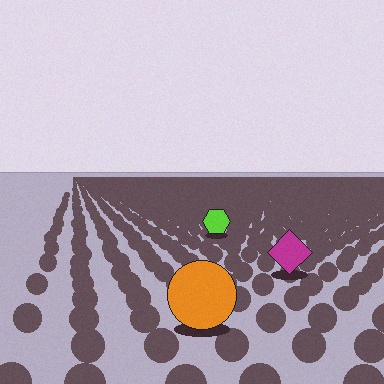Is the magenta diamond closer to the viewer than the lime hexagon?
Yes. The magenta diamond is closer — you can tell from the texture gradient: the ground texture is coarser near it.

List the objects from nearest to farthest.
From nearest to farthest: the orange circle, the magenta diamond, the lime hexagon.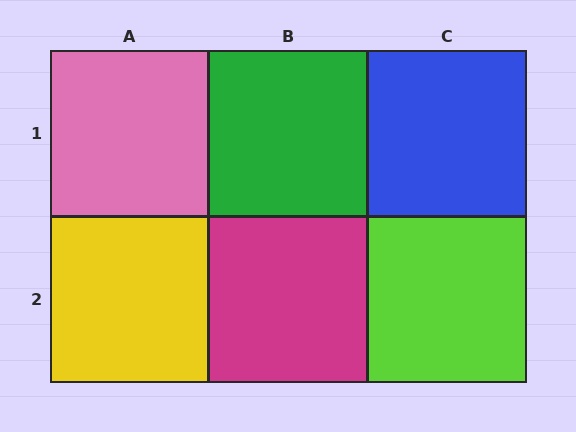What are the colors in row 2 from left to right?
Yellow, magenta, lime.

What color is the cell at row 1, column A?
Pink.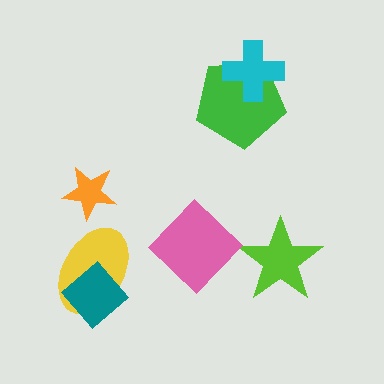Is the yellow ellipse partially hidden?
Yes, it is partially covered by another shape.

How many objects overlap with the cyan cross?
1 object overlaps with the cyan cross.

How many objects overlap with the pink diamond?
0 objects overlap with the pink diamond.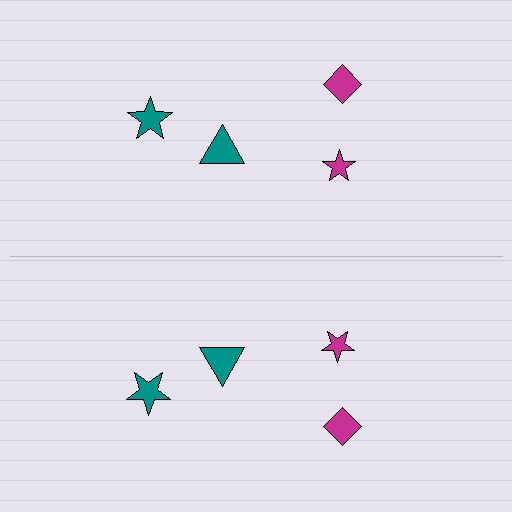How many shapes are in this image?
There are 8 shapes in this image.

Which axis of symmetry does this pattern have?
The pattern has a horizontal axis of symmetry running through the center of the image.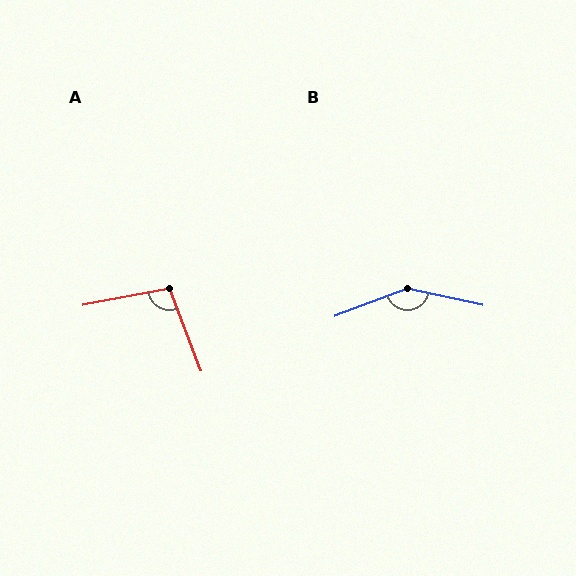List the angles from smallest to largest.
A (100°), B (147°).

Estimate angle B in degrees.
Approximately 147 degrees.